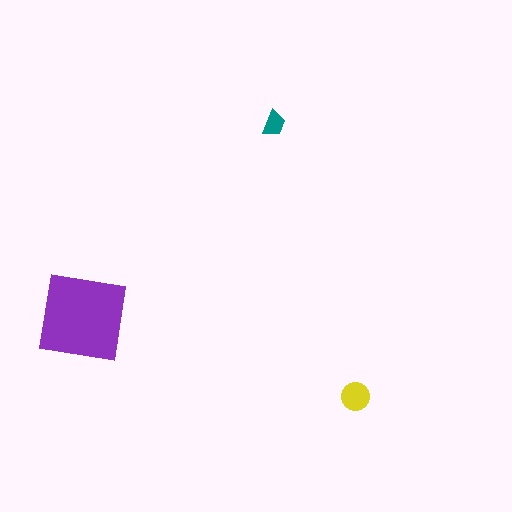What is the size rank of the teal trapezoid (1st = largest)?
3rd.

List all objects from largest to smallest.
The purple square, the yellow circle, the teal trapezoid.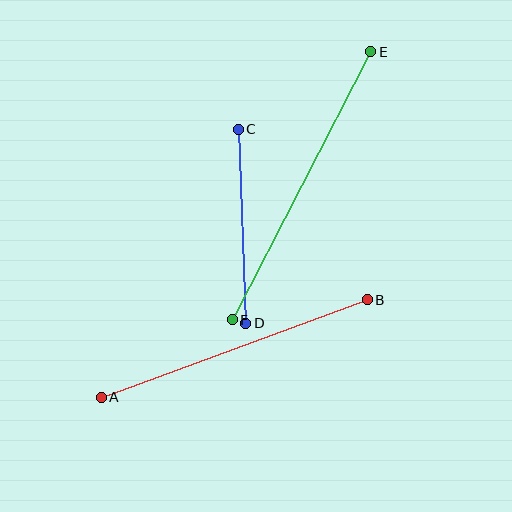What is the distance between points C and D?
The distance is approximately 194 pixels.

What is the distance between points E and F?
The distance is approximately 302 pixels.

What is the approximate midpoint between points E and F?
The midpoint is at approximately (301, 186) pixels.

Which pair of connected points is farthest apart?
Points E and F are farthest apart.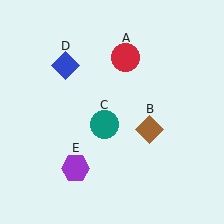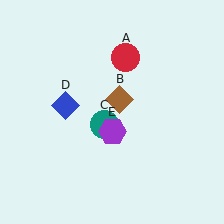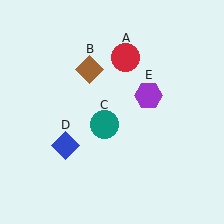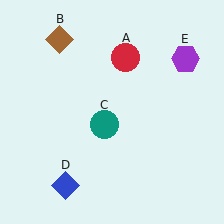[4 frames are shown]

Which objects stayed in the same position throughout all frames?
Red circle (object A) and teal circle (object C) remained stationary.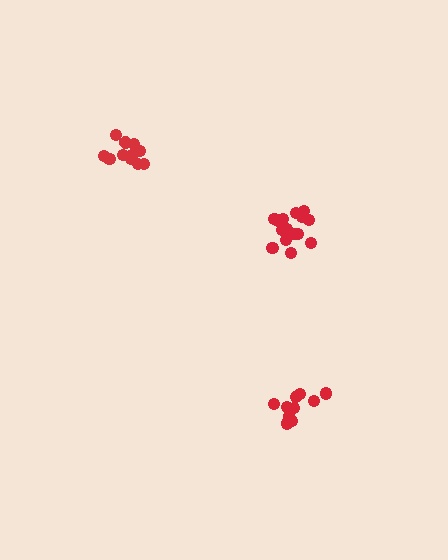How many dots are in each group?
Group 1: 15 dots, Group 2: 12 dots, Group 3: 11 dots (38 total).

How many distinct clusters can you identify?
There are 3 distinct clusters.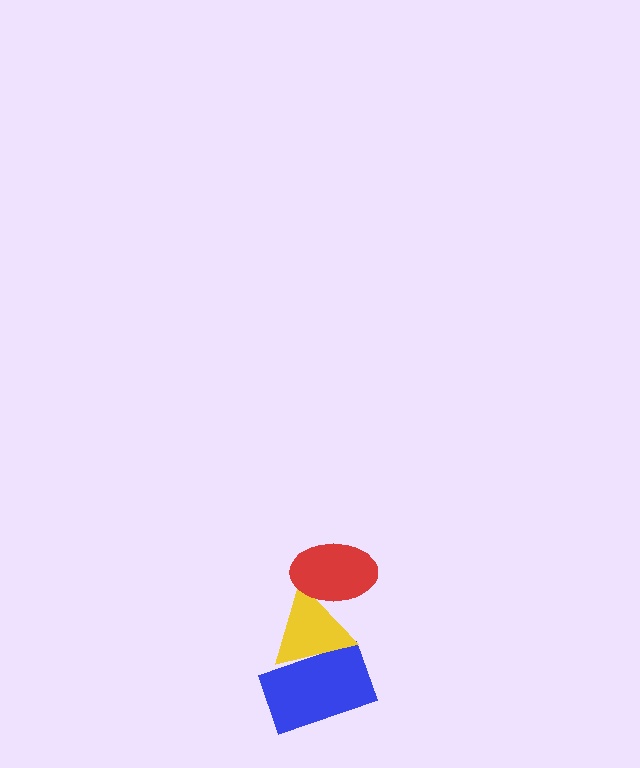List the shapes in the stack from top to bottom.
From top to bottom: the red ellipse, the yellow triangle, the blue rectangle.